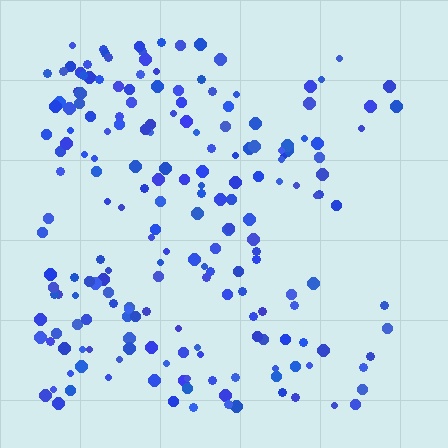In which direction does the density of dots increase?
From right to left, with the left side densest.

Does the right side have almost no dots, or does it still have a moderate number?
Still a moderate number, just noticeably fewer than the left.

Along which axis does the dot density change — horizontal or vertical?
Horizontal.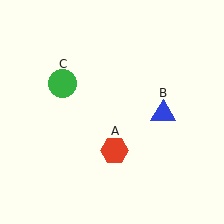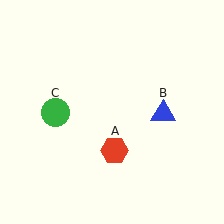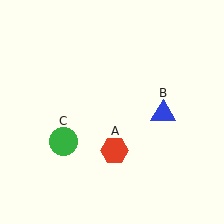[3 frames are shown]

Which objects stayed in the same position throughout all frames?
Red hexagon (object A) and blue triangle (object B) remained stationary.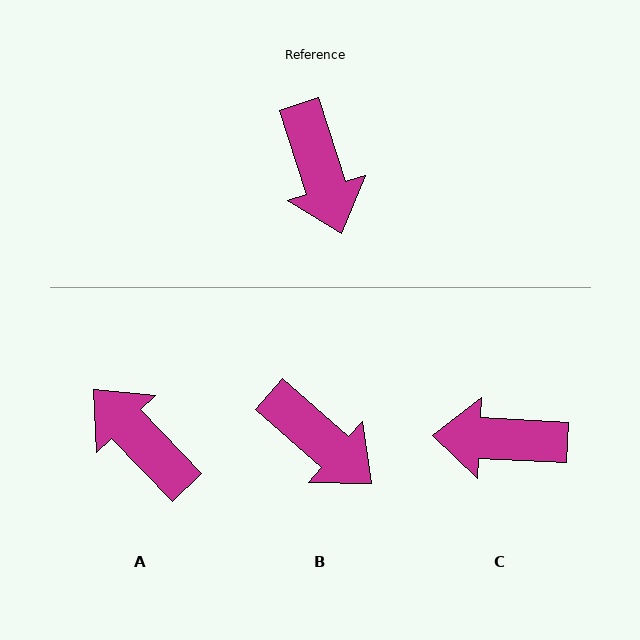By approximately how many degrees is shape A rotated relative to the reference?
Approximately 154 degrees clockwise.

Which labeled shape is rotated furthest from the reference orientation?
A, about 154 degrees away.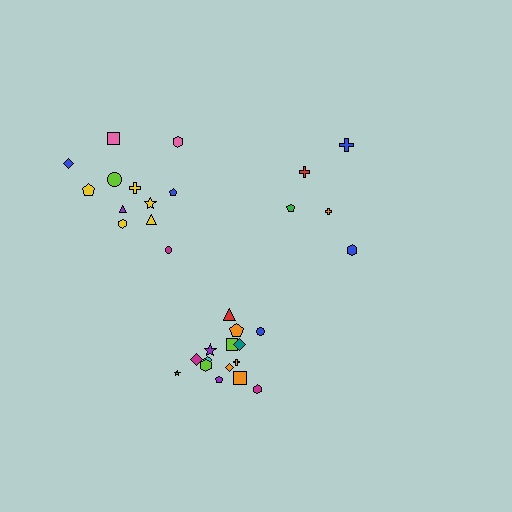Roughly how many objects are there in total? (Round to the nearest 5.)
Roughly 30 objects in total.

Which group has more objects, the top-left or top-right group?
The top-left group.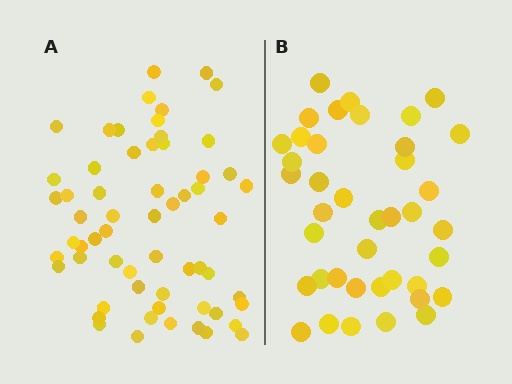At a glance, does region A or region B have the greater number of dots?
Region A (the left region) has more dots.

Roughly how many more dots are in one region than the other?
Region A has approximately 20 more dots than region B.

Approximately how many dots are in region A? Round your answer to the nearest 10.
About 60 dots.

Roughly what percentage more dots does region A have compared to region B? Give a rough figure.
About 50% more.